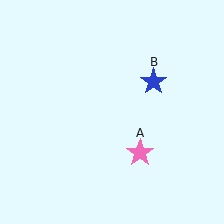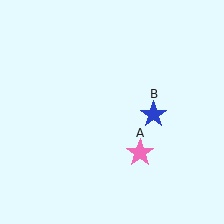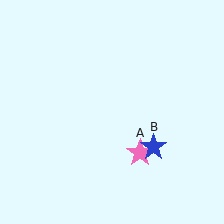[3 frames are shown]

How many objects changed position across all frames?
1 object changed position: blue star (object B).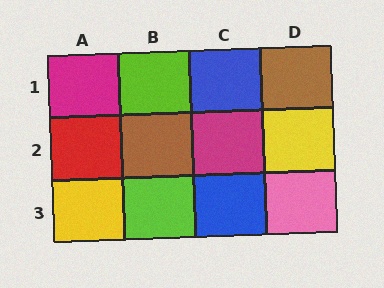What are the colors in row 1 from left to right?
Magenta, lime, blue, brown.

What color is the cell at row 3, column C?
Blue.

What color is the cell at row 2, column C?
Magenta.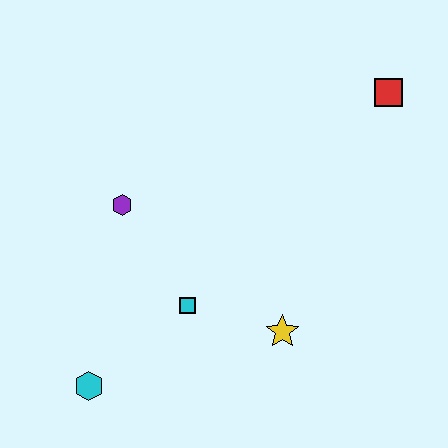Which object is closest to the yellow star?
The cyan square is closest to the yellow star.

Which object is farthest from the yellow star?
The red square is farthest from the yellow star.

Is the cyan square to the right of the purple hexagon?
Yes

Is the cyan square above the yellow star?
Yes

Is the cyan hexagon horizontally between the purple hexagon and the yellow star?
No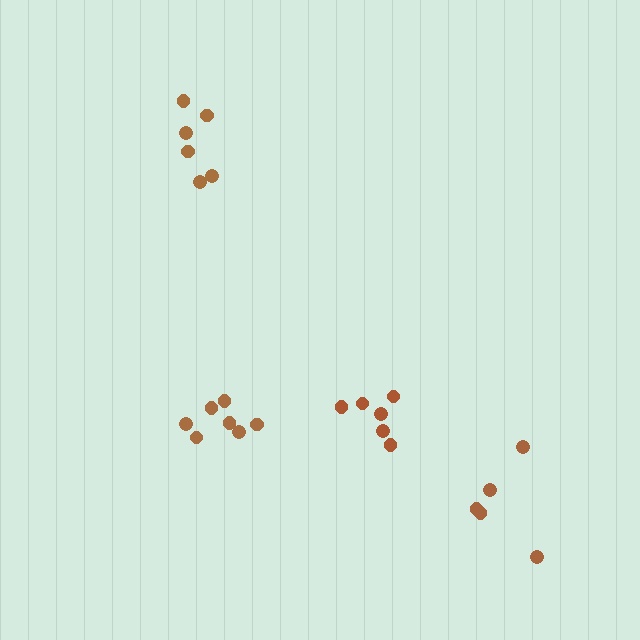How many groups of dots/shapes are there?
There are 4 groups.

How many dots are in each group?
Group 1: 7 dots, Group 2: 6 dots, Group 3: 6 dots, Group 4: 5 dots (24 total).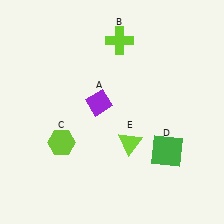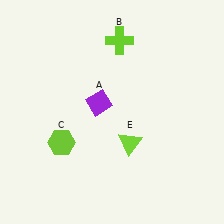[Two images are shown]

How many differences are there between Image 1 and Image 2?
There is 1 difference between the two images.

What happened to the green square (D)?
The green square (D) was removed in Image 2. It was in the bottom-right area of Image 1.